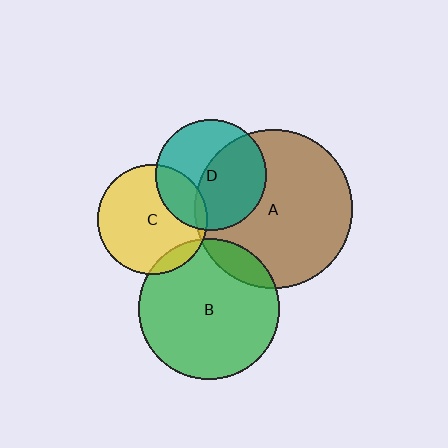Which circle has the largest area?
Circle A (brown).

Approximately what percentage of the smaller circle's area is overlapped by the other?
Approximately 20%.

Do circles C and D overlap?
Yes.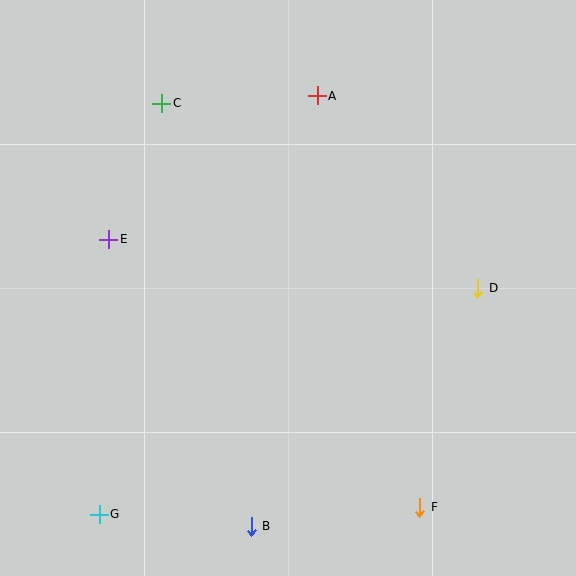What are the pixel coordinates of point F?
Point F is at (420, 507).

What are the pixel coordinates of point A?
Point A is at (317, 96).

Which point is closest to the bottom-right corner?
Point F is closest to the bottom-right corner.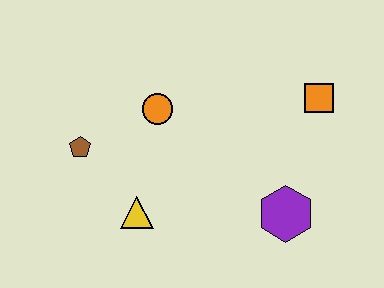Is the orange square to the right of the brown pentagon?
Yes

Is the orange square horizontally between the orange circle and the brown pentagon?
No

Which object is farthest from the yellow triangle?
The orange square is farthest from the yellow triangle.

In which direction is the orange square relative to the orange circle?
The orange square is to the right of the orange circle.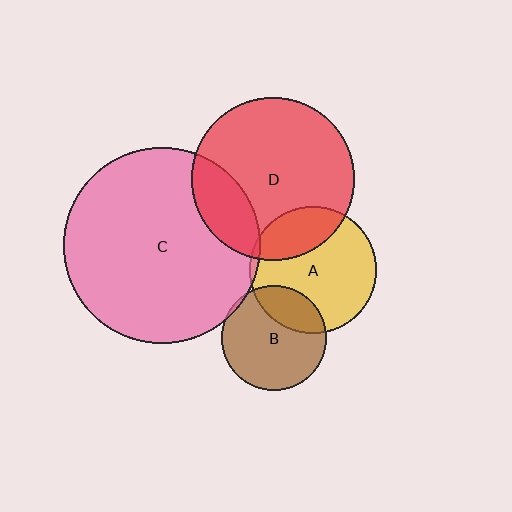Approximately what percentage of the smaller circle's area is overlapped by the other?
Approximately 5%.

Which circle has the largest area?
Circle C (pink).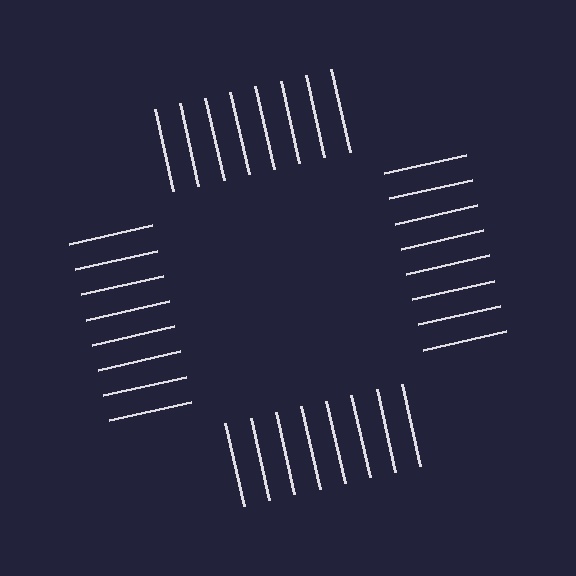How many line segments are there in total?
32 — 8 along each of the 4 edges.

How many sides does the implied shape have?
4 sides — the line-ends trace a square.